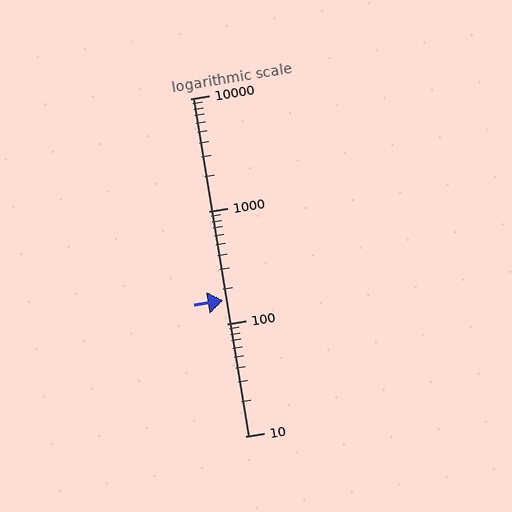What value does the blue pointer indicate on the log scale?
The pointer indicates approximately 160.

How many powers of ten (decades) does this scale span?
The scale spans 3 decades, from 10 to 10000.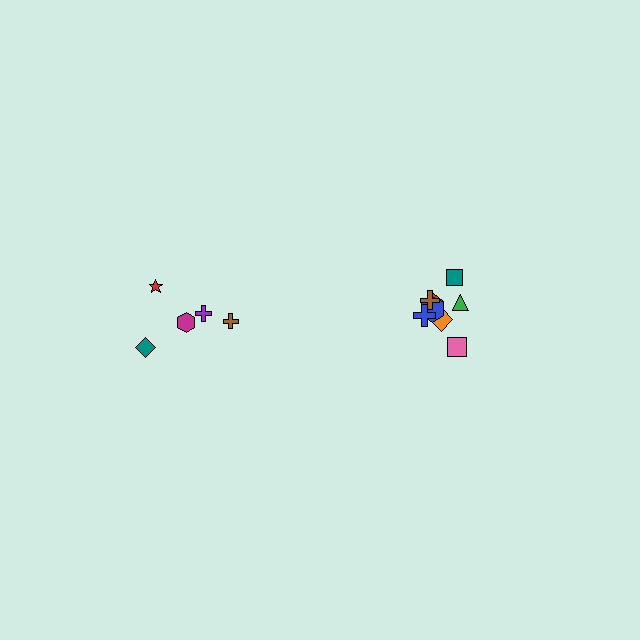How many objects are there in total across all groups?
There are 13 objects.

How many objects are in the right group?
There are 8 objects.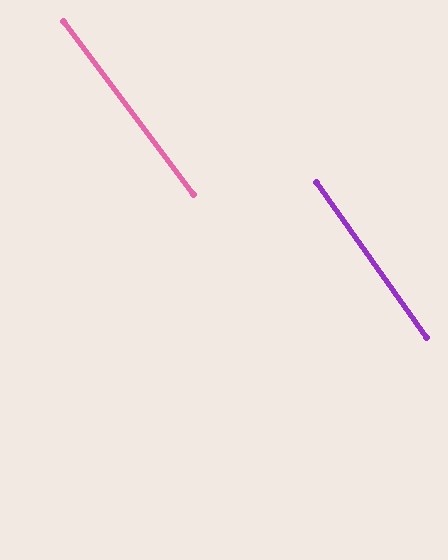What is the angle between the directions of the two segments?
Approximately 2 degrees.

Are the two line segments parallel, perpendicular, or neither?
Parallel — their directions differ by only 1.6°.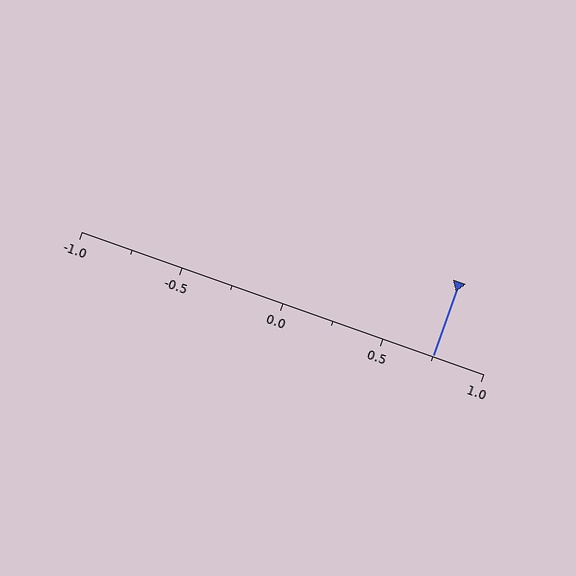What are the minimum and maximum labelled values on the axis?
The axis runs from -1.0 to 1.0.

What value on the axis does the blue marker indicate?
The marker indicates approximately 0.75.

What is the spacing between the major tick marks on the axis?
The major ticks are spaced 0.5 apart.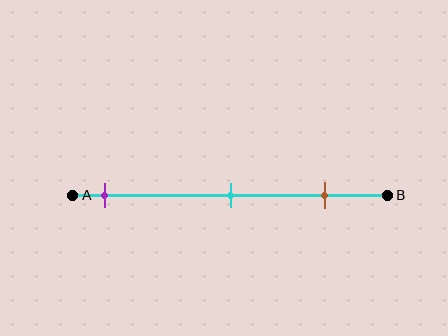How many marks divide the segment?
There are 3 marks dividing the segment.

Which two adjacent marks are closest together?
The cyan and brown marks are the closest adjacent pair.